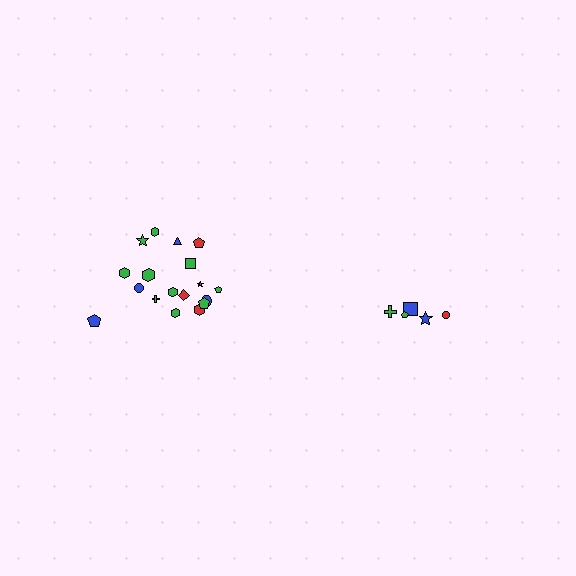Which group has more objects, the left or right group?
The left group.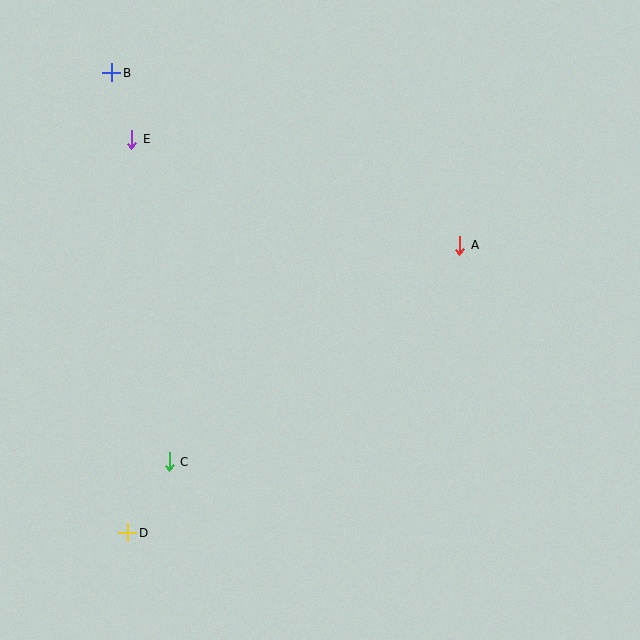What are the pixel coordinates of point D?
Point D is at (128, 533).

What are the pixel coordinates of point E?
Point E is at (132, 139).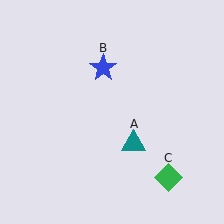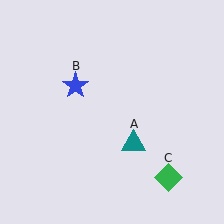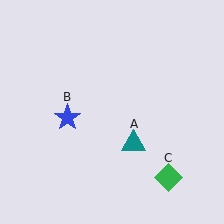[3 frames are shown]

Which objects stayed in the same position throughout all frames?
Teal triangle (object A) and green diamond (object C) remained stationary.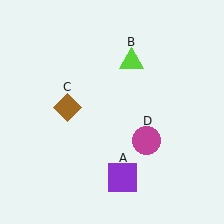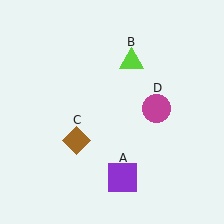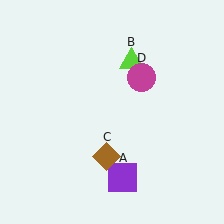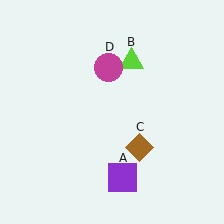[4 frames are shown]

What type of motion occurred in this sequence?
The brown diamond (object C), magenta circle (object D) rotated counterclockwise around the center of the scene.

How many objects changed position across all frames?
2 objects changed position: brown diamond (object C), magenta circle (object D).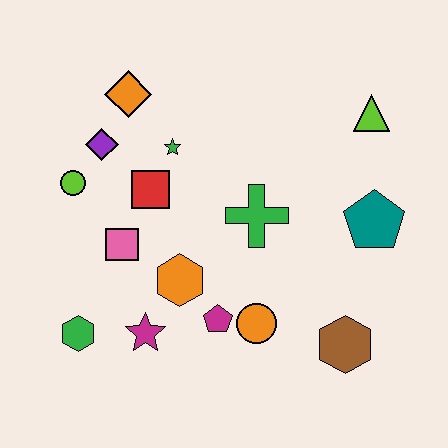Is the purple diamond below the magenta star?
No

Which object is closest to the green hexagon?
The magenta star is closest to the green hexagon.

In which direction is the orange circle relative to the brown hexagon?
The orange circle is to the left of the brown hexagon.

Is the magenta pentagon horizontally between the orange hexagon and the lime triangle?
Yes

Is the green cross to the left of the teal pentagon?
Yes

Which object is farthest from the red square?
The brown hexagon is farthest from the red square.